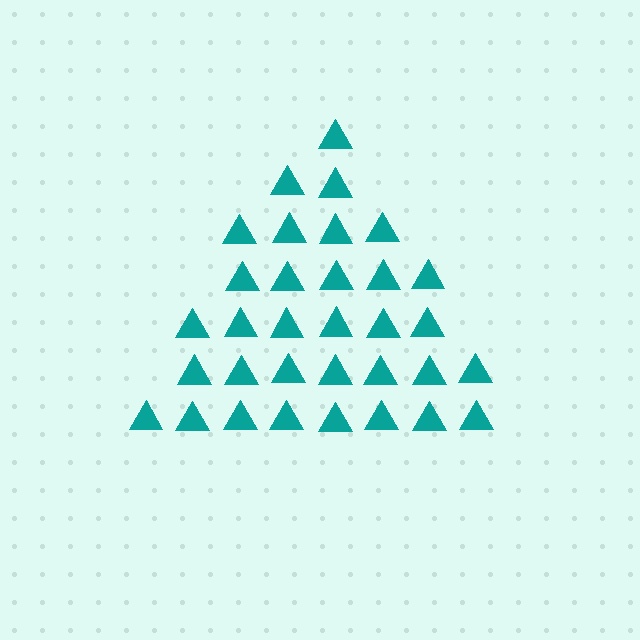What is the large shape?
The large shape is a triangle.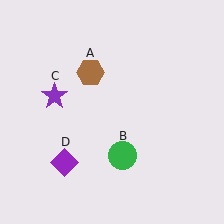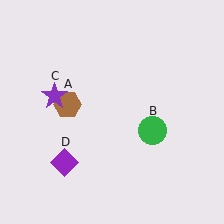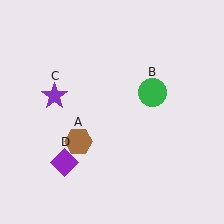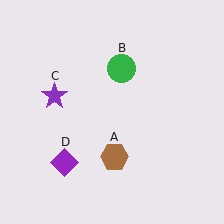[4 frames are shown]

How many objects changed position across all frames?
2 objects changed position: brown hexagon (object A), green circle (object B).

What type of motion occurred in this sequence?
The brown hexagon (object A), green circle (object B) rotated counterclockwise around the center of the scene.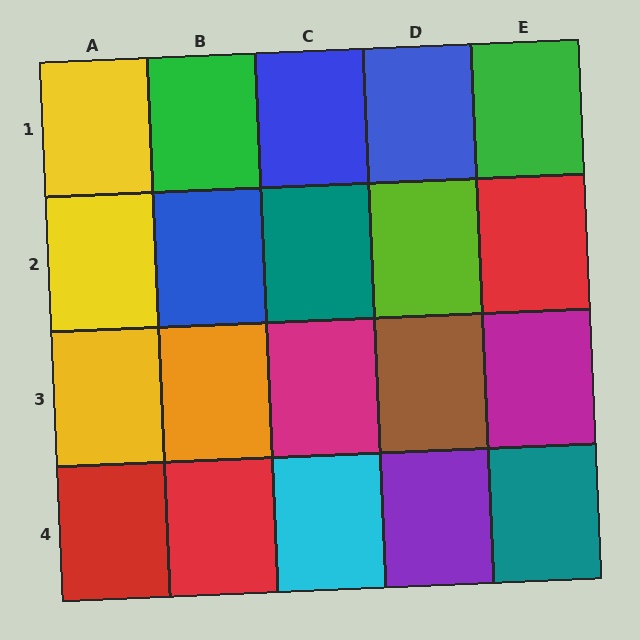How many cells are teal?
2 cells are teal.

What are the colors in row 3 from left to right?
Yellow, orange, magenta, brown, magenta.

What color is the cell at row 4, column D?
Purple.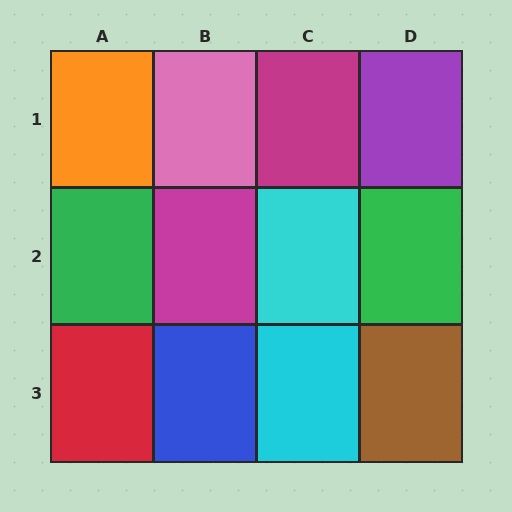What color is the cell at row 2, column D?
Green.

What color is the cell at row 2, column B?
Magenta.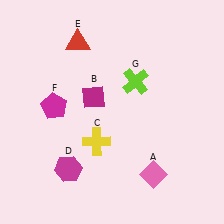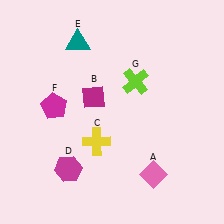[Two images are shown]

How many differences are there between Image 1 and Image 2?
There is 1 difference between the two images.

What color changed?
The triangle (E) changed from red in Image 1 to teal in Image 2.